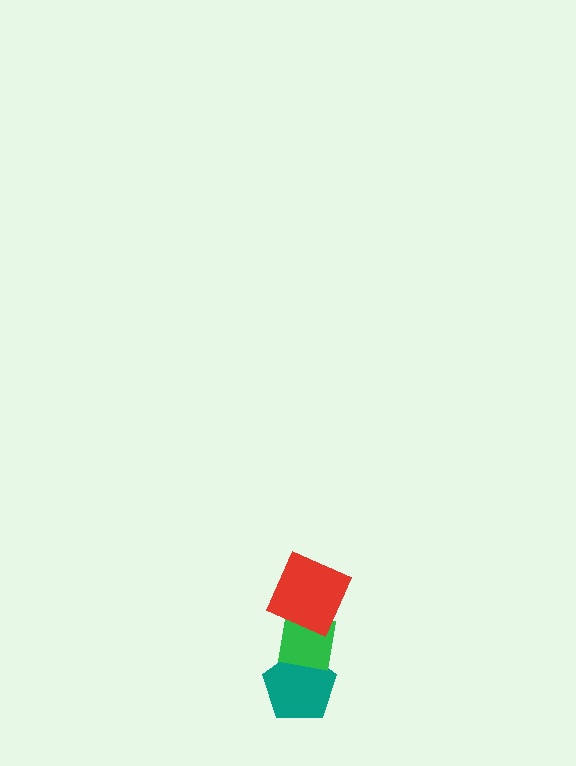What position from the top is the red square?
The red square is 1st from the top.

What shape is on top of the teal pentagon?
The green square is on top of the teal pentagon.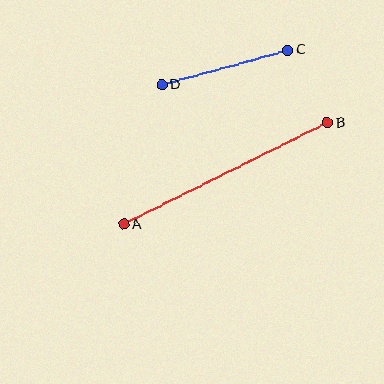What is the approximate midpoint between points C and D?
The midpoint is at approximately (225, 67) pixels.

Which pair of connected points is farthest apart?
Points A and B are farthest apart.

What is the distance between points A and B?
The distance is approximately 227 pixels.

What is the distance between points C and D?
The distance is approximately 131 pixels.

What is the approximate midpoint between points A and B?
The midpoint is at approximately (226, 174) pixels.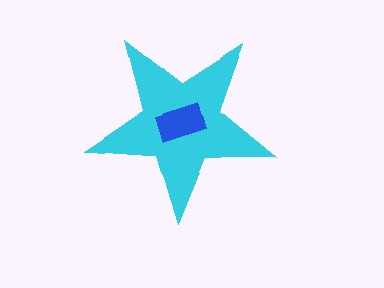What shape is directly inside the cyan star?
The blue rectangle.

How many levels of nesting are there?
2.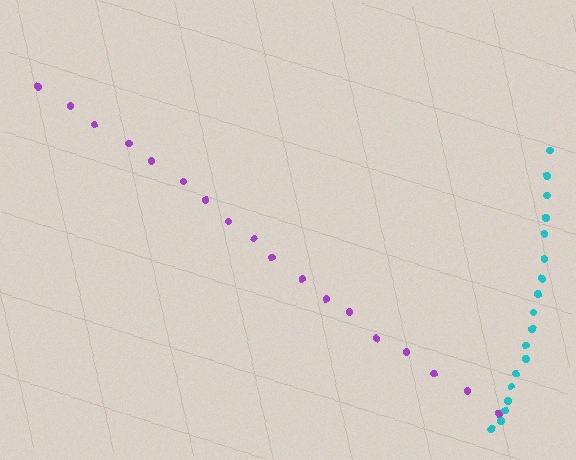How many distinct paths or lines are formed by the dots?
There are 2 distinct paths.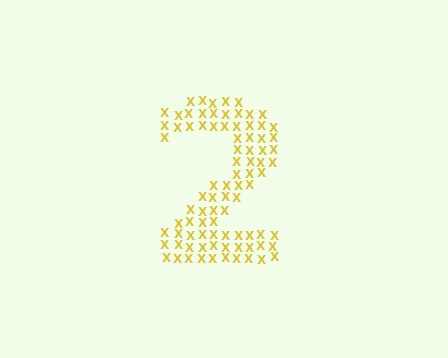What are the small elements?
The small elements are letter X's.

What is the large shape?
The large shape is the digit 2.